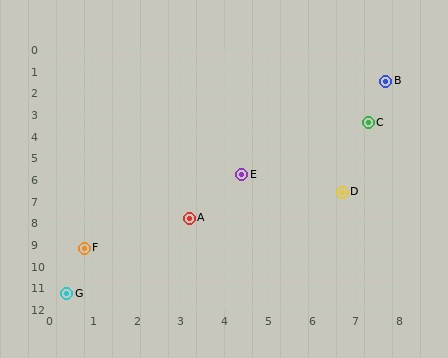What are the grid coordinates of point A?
Point A is at approximately (3.2, 7.8).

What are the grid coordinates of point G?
Point G is at approximately (0.4, 11.3).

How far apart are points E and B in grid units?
Points E and B are about 5.4 grid units apart.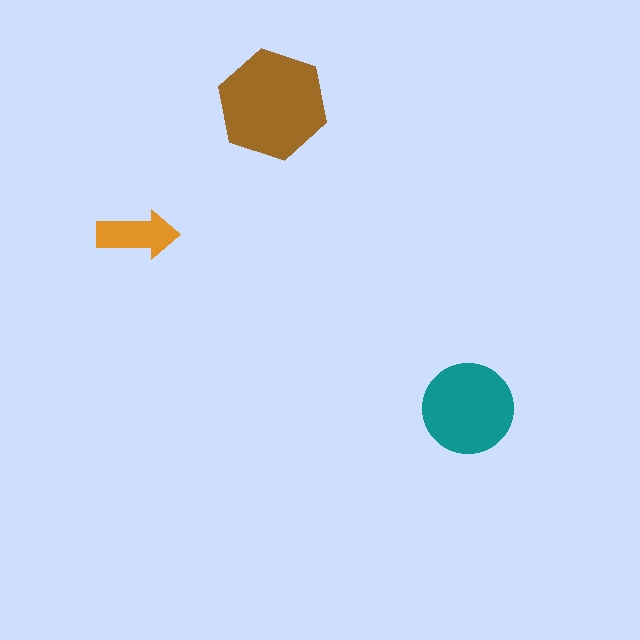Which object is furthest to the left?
The orange arrow is leftmost.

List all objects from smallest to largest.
The orange arrow, the teal circle, the brown hexagon.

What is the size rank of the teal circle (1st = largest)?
2nd.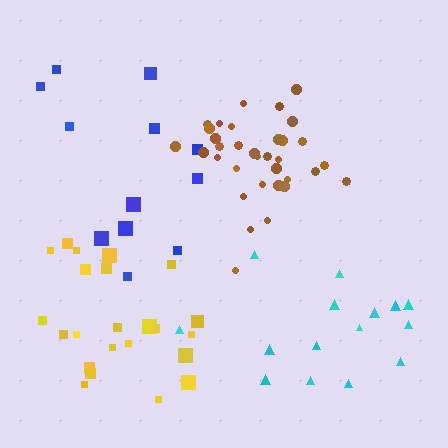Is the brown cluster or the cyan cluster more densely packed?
Brown.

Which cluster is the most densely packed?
Brown.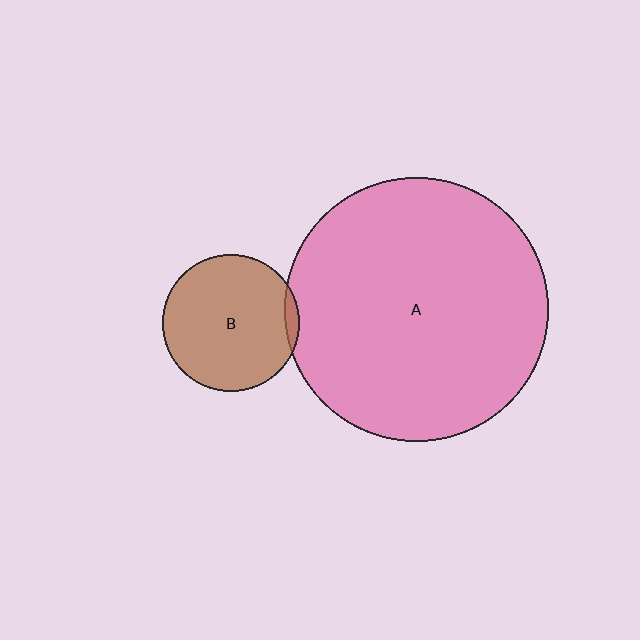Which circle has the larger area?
Circle A (pink).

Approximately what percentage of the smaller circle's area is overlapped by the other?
Approximately 5%.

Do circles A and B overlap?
Yes.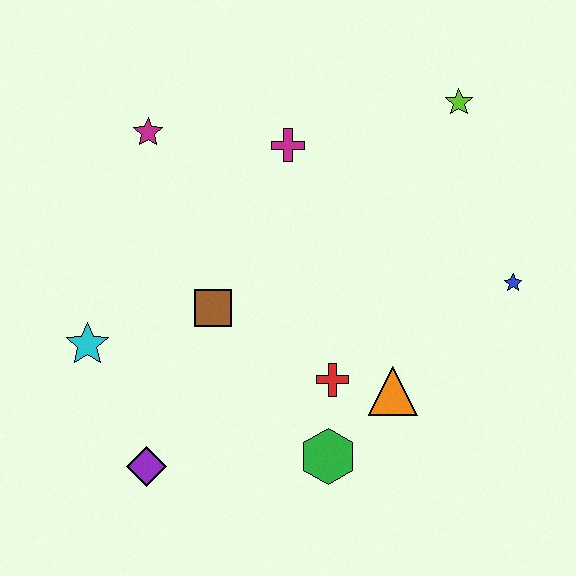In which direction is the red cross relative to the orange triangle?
The red cross is to the left of the orange triangle.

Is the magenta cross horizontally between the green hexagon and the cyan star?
Yes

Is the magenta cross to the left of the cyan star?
No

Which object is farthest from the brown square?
The lime star is farthest from the brown square.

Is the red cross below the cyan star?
Yes